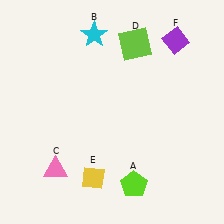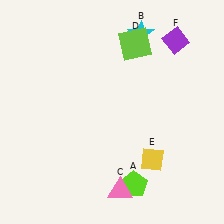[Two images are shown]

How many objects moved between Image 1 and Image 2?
3 objects moved between the two images.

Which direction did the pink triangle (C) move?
The pink triangle (C) moved right.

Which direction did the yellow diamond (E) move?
The yellow diamond (E) moved right.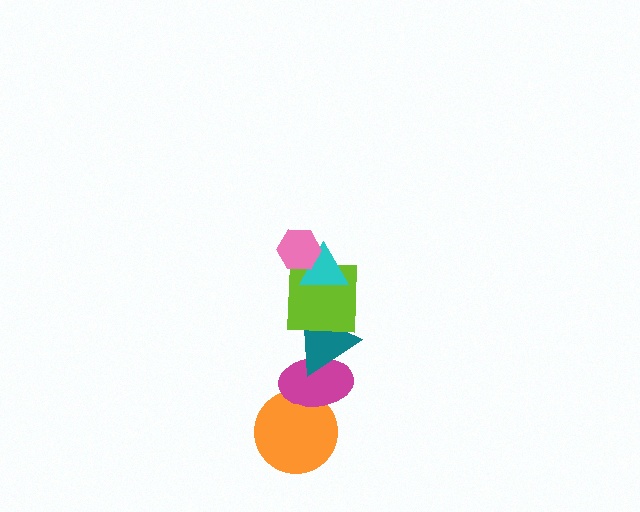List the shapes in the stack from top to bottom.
From top to bottom: the pink hexagon, the cyan triangle, the lime square, the teal triangle, the magenta ellipse, the orange circle.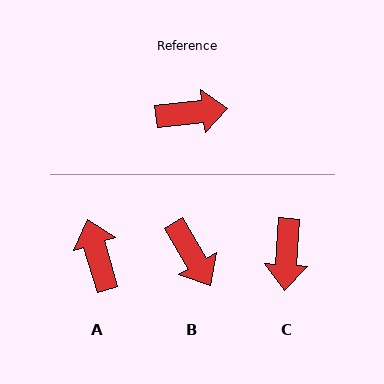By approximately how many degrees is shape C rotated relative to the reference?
Approximately 100 degrees clockwise.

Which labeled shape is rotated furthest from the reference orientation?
A, about 100 degrees away.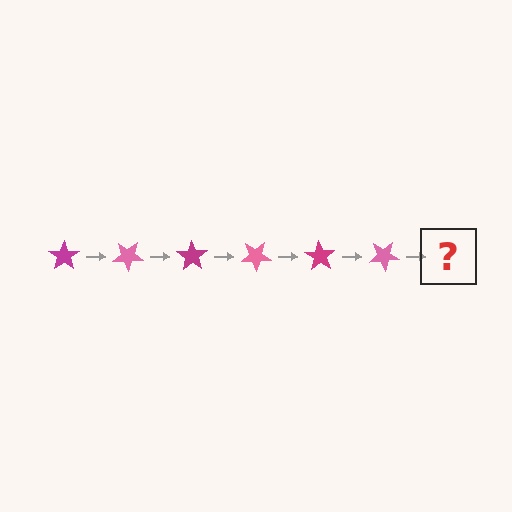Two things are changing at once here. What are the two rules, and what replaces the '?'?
The two rules are that it rotates 35 degrees each step and the color cycles through magenta and pink. The '?' should be a magenta star, rotated 210 degrees from the start.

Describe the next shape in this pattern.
It should be a magenta star, rotated 210 degrees from the start.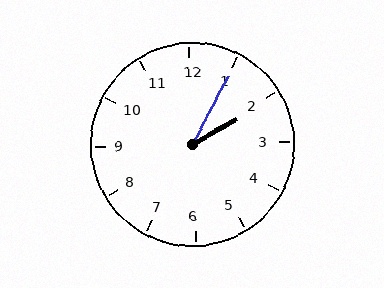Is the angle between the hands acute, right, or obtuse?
It is acute.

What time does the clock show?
2:05.